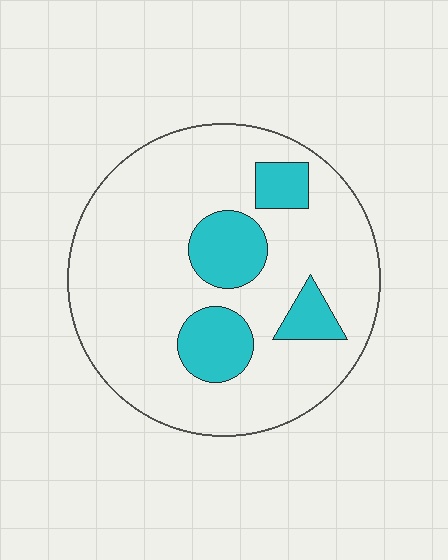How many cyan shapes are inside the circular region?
4.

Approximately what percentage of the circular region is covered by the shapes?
Approximately 20%.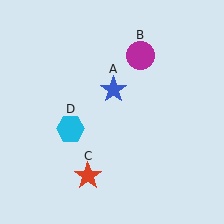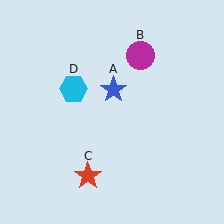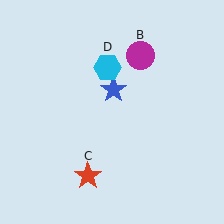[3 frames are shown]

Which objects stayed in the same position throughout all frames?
Blue star (object A) and magenta circle (object B) and red star (object C) remained stationary.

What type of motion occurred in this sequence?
The cyan hexagon (object D) rotated clockwise around the center of the scene.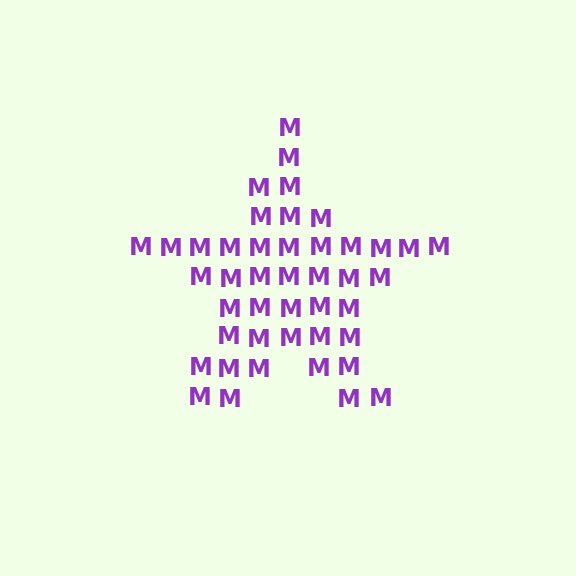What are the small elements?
The small elements are letter M's.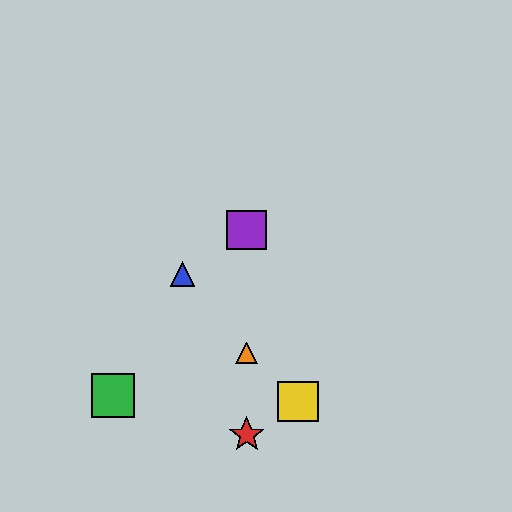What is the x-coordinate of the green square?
The green square is at x≈113.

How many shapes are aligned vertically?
3 shapes (the red star, the purple square, the orange triangle) are aligned vertically.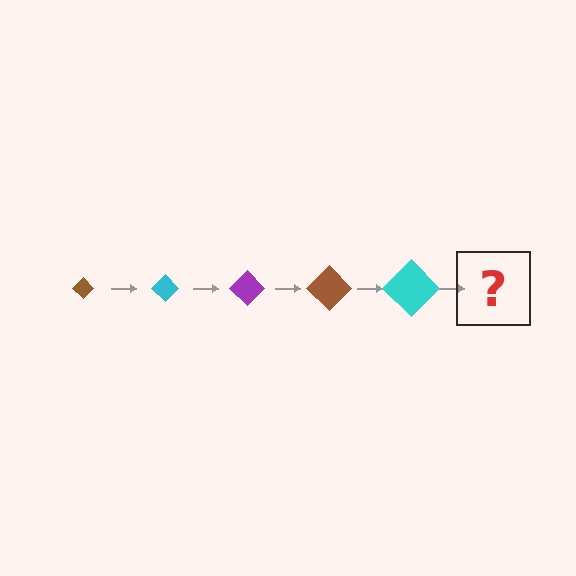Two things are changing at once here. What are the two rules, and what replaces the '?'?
The two rules are that the diamond grows larger each step and the color cycles through brown, cyan, and purple. The '?' should be a purple diamond, larger than the previous one.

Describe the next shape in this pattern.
It should be a purple diamond, larger than the previous one.